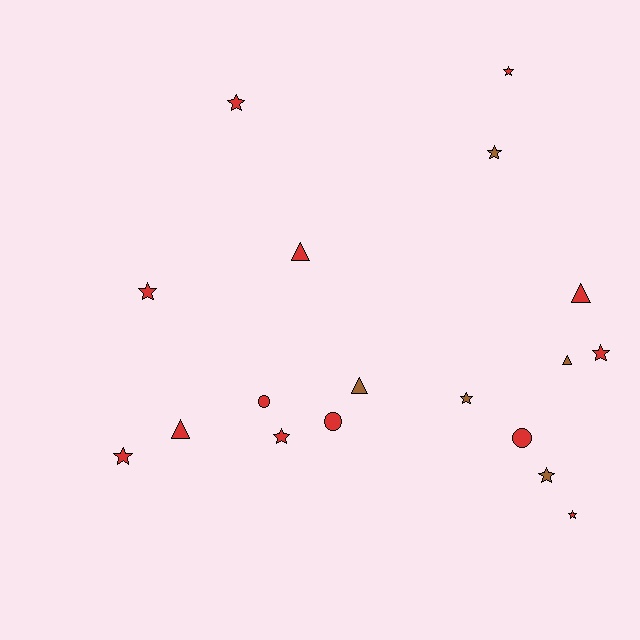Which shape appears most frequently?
Star, with 10 objects.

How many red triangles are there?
There are 3 red triangles.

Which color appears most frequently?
Red, with 13 objects.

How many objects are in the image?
There are 18 objects.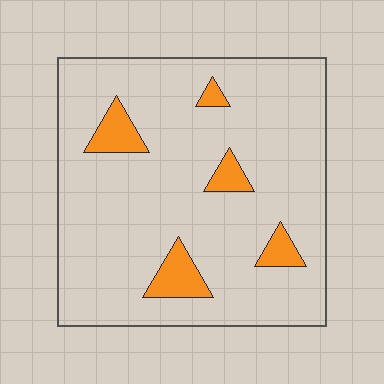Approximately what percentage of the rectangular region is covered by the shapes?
Approximately 10%.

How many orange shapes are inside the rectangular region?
5.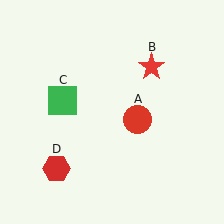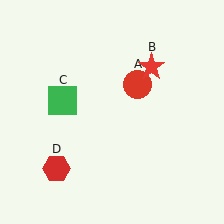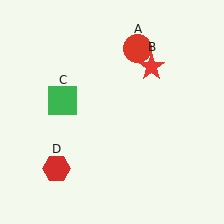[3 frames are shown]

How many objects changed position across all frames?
1 object changed position: red circle (object A).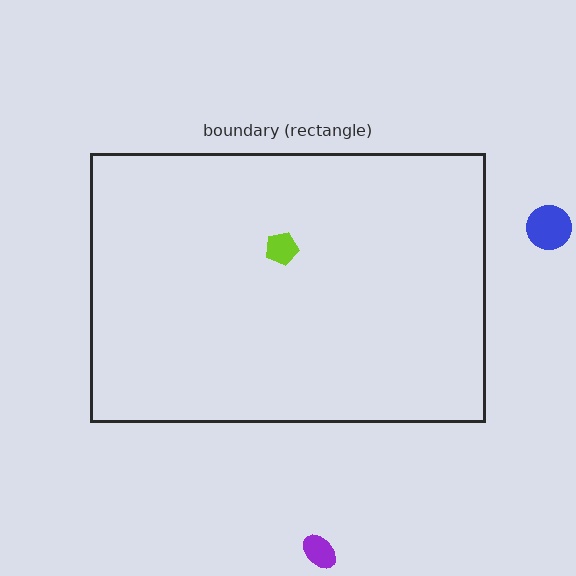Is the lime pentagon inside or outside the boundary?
Inside.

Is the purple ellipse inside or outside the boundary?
Outside.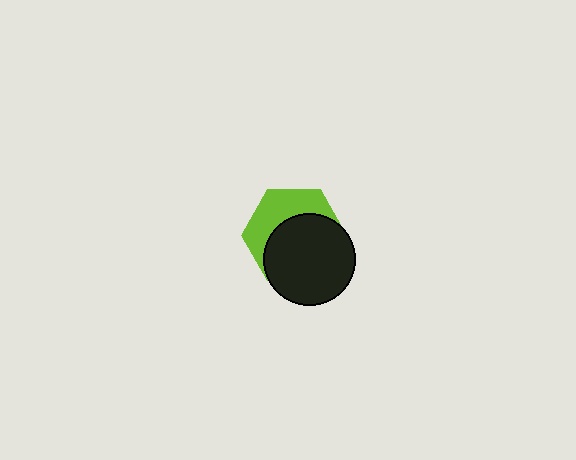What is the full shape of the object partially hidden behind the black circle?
The partially hidden object is a lime hexagon.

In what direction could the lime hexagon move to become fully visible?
The lime hexagon could move up. That would shift it out from behind the black circle entirely.